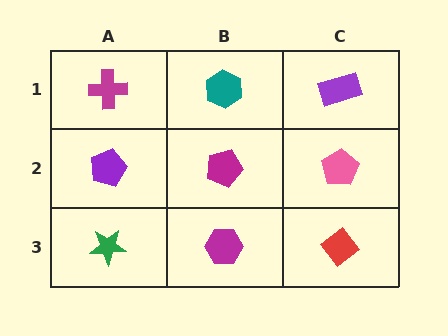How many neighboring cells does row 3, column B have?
3.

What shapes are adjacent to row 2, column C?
A purple rectangle (row 1, column C), a red diamond (row 3, column C), a magenta pentagon (row 2, column B).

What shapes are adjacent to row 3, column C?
A pink pentagon (row 2, column C), a magenta hexagon (row 3, column B).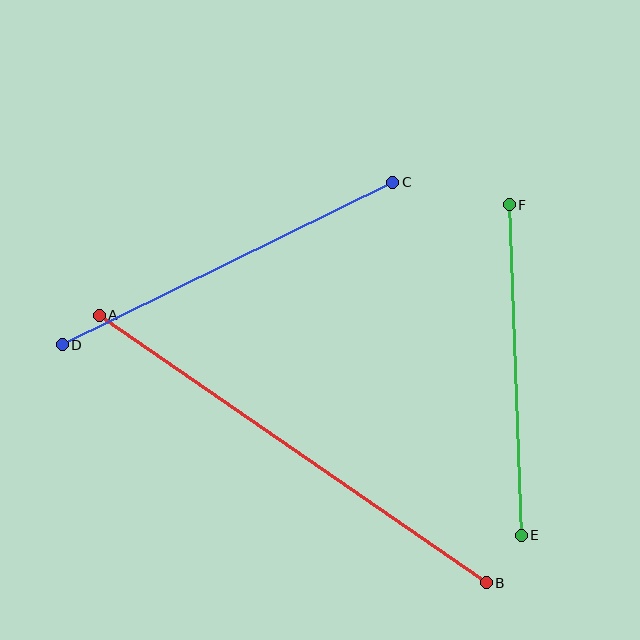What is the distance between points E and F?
The distance is approximately 331 pixels.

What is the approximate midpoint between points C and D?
The midpoint is at approximately (228, 263) pixels.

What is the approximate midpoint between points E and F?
The midpoint is at approximately (515, 370) pixels.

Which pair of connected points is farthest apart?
Points A and B are farthest apart.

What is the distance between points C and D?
The distance is approximately 368 pixels.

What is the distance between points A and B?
The distance is approximately 471 pixels.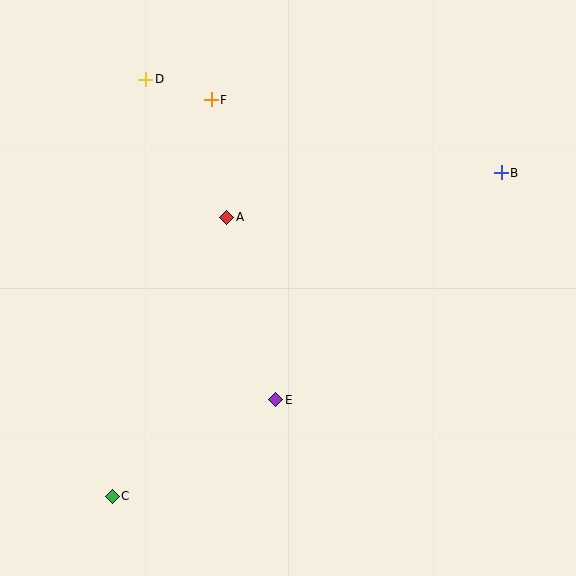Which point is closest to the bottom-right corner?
Point E is closest to the bottom-right corner.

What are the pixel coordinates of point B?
Point B is at (501, 173).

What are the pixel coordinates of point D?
Point D is at (146, 79).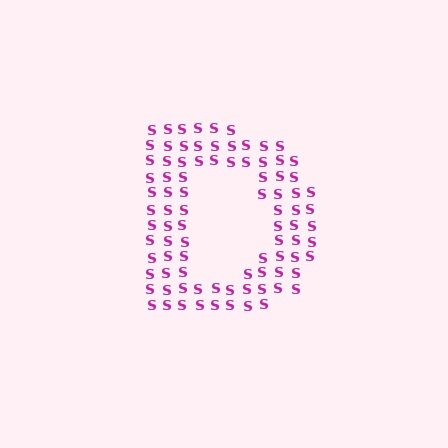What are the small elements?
The small elements are letter S's.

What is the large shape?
The large shape is the letter D.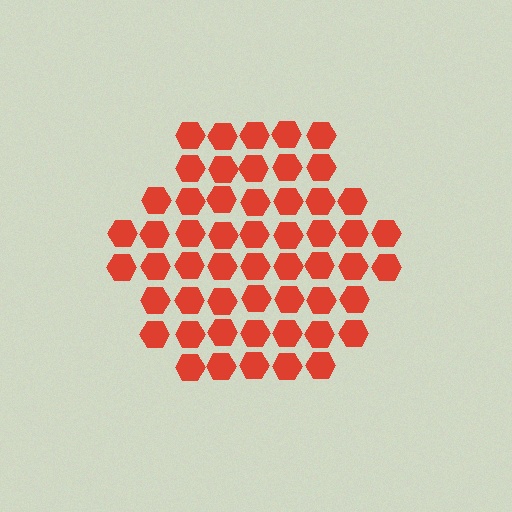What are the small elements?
The small elements are hexagons.